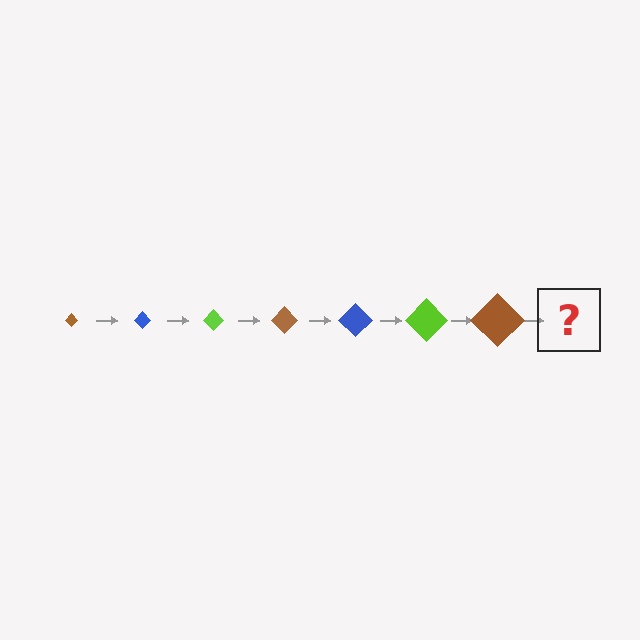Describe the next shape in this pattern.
It should be a blue diamond, larger than the previous one.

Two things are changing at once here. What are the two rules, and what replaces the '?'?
The two rules are that the diamond grows larger each step and the color cycles through brown, blue, and lime. The '?' should be a blue diamond, larger than the previous one.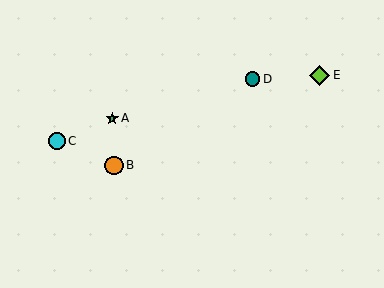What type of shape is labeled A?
Shape A is a green star.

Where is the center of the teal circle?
The center of the teal circle is at (253, 79).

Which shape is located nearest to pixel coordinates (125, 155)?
The orange circle (labeled B) at (114, 165) is nearest to that location.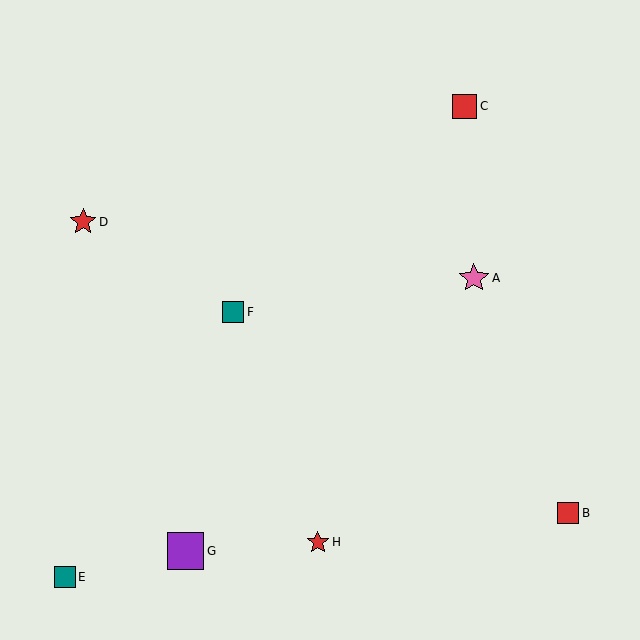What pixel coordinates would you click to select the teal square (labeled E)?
Click at (65, 577) to select the teal square E.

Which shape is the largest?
The purple square (labeled G) is the largest.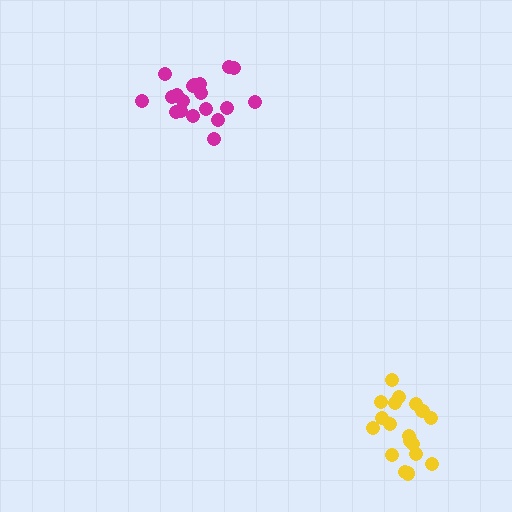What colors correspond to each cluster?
The clusters are colored: magenta, yellow.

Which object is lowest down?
The yellow cluster is bottommost.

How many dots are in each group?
Group 1: 19 dots, Group 2: 18 dots (37 total).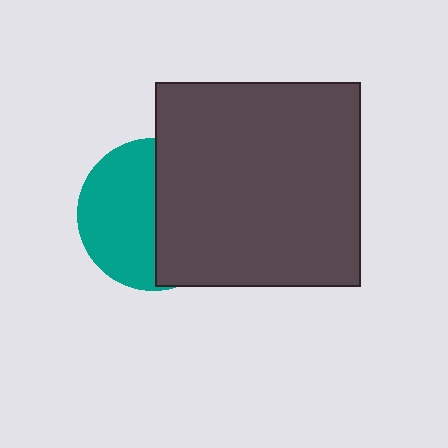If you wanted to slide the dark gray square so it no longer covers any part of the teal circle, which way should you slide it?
Slide it right — that is the most direct way to separate the two shapes.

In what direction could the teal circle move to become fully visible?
The teal circle could move left. That would shift it out from behind the dark gray square entirely.